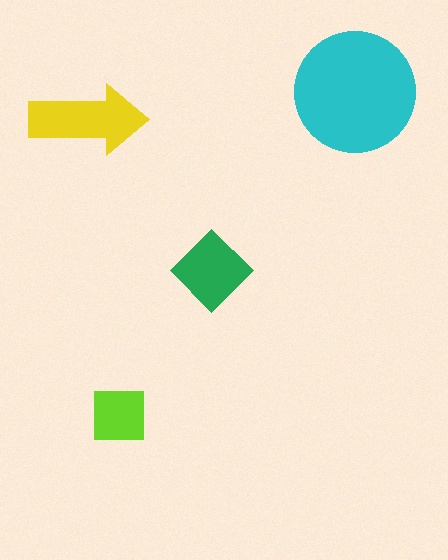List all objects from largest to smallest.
The cyan circle, the yellow arrow, the green diamond, the lime square.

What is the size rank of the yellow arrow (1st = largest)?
2nd.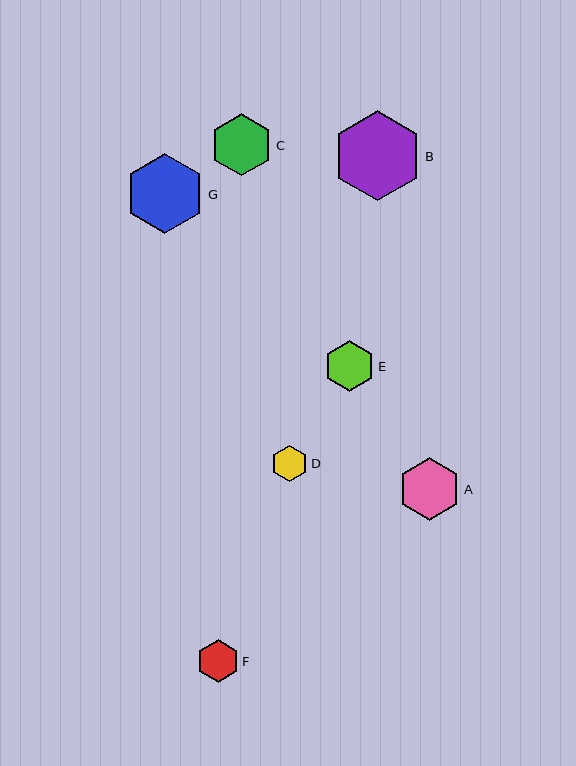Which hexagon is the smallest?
Hexagon D is the smallest with a size of approximately 36 pixels.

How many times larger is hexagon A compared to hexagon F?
Hexagon A is approximately 1.5 times the size of hexagon F.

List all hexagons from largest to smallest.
From largest to smallest: B, G, C, A, E, F, D.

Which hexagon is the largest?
Hexagon B is the largest with a size of approximately 90 pixels.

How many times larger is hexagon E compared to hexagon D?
Hexagon E is approximately 1.4 times the size of hexagon D.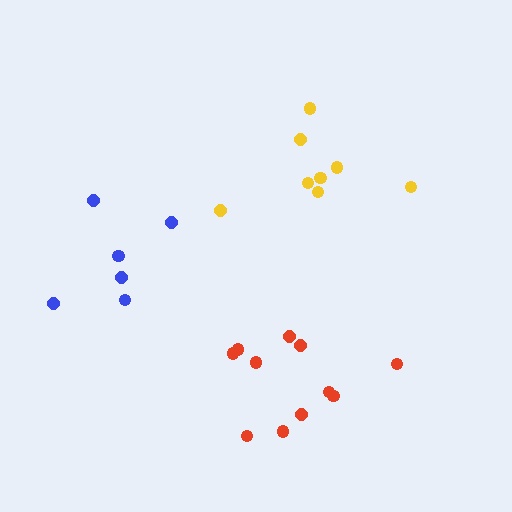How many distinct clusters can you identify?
There are 3 distinct clusters.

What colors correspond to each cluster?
The clusters are colored: yellow, blue, red.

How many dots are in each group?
Group 1: 8 dots, Group 2: 6 dots, Group 3: 11 dots (25 total).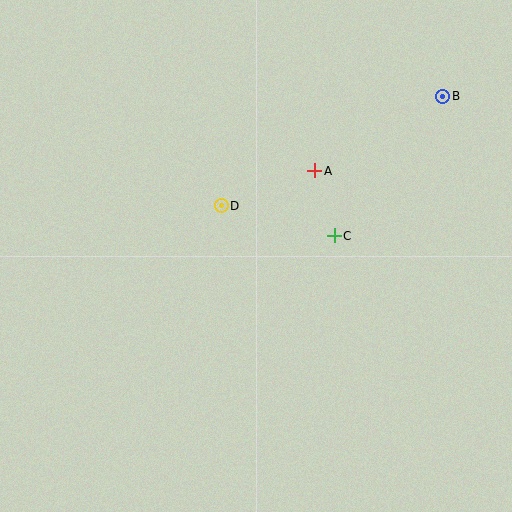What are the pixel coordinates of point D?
Point D is at (221, 206).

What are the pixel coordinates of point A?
Point A is at (315, 171).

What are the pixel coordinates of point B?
Point B is at (443, 96).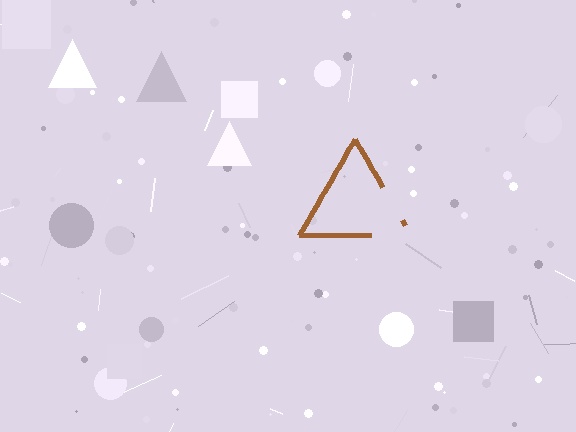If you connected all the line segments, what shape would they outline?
They would outline a triangle.